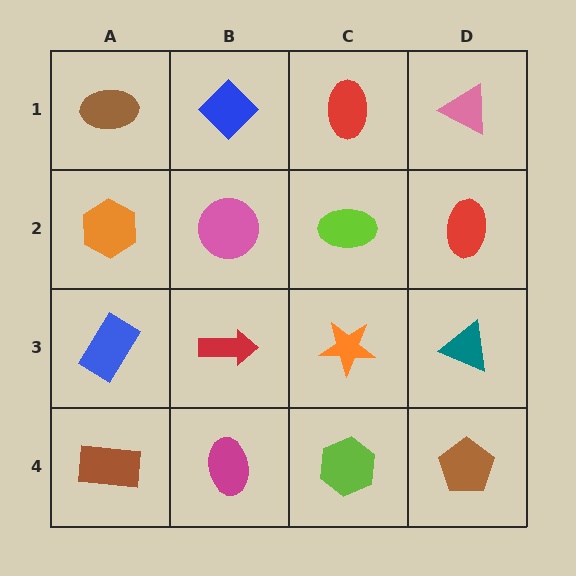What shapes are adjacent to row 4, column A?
A blue rectangle (row 3, column A), a magenta ellipse (row 4, column B).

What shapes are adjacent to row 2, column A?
A brown ellipse (row 1, column A), a blue rectangle (row 3, column A), a pink circle (row 2, column B).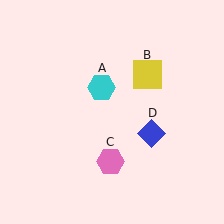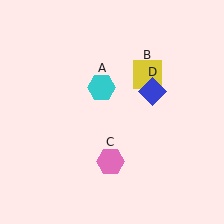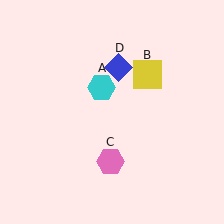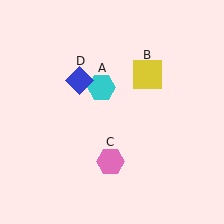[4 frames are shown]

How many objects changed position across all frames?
1 object changed position: blue diamond (object D).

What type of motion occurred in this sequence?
The blue diamond (object D) rotated counterclockwise around the center of the scene.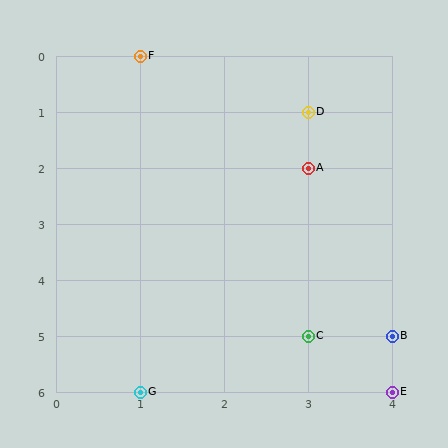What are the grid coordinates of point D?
Point D is at grid coordinates (3, 1).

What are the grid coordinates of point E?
Point E is at grid coordinates (4, 6).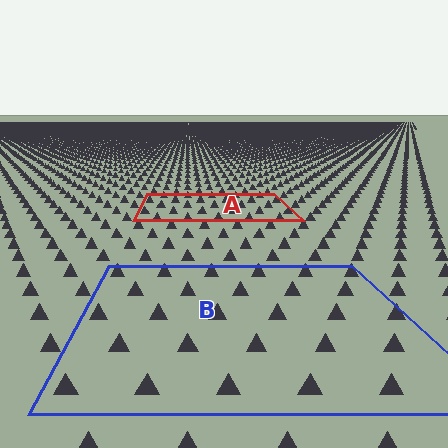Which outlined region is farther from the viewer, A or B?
Region A is farther from the viewer — the texture elements inside it appear smaller and more densely packed.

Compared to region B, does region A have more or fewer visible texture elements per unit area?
Region A has more texture elements per unit area — they are packed more densely because it is farther away.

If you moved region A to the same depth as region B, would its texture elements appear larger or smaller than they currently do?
They would appear larger. At a closer depth, the same texture elements are projected at a bigger on-screen size.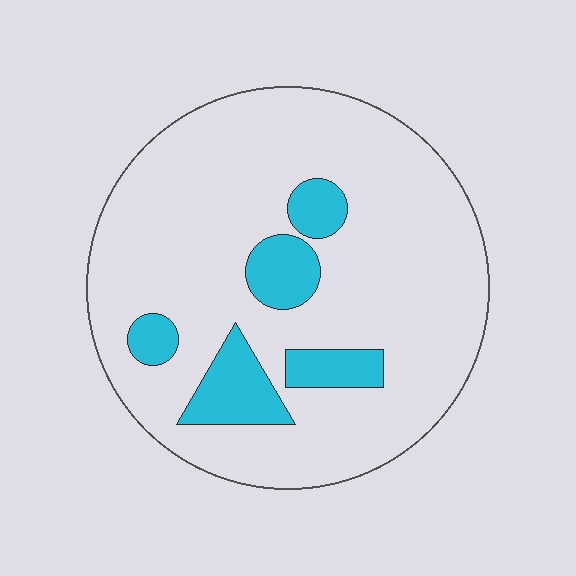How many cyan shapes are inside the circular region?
5.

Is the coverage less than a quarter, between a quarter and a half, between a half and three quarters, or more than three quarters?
Less than a quarter.